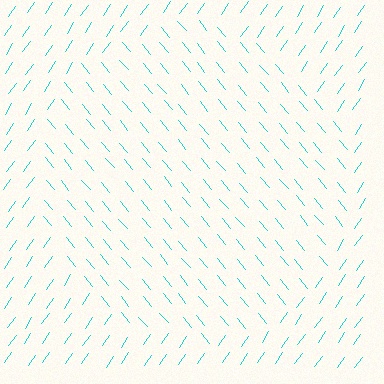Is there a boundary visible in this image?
Yes, there is a texture boundary formed by a change in line orientation.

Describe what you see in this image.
The image is filled with small cyan line segments. A circle region in the image has lines oriented differently from the surrounding lines, creating a visible texture boundary.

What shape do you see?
I see a circle.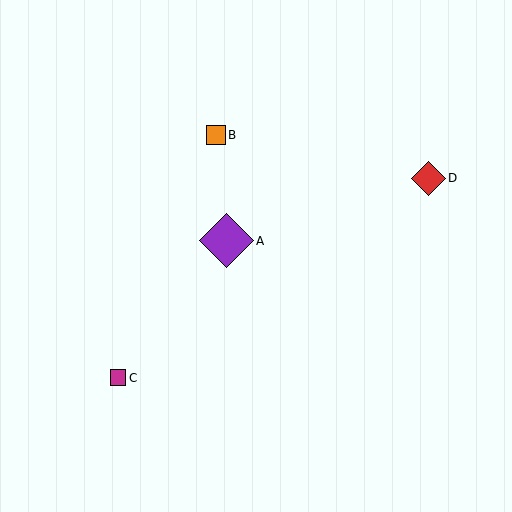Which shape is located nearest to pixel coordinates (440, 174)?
The red diamond (labeled D) at (429, 178) is nearest to that location.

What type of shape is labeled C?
Shape C is a magenta square.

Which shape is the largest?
The purple diamond (labeled A) is the largest.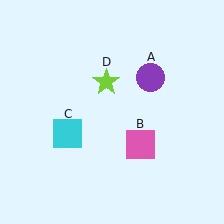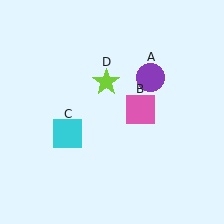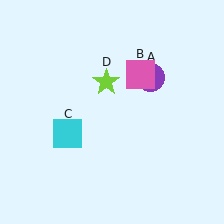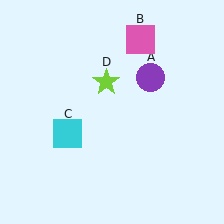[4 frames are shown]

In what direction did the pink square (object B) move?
The pink square (object B) moved up.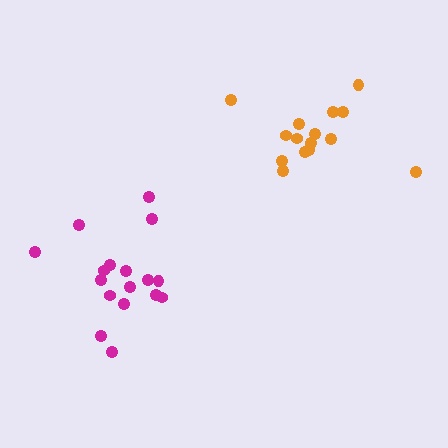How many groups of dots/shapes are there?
There are 2 groups.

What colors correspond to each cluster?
The clusters are colored: magenta, orange.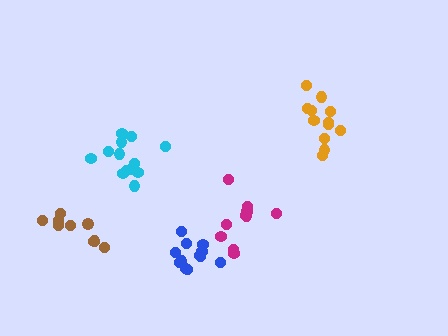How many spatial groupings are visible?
There are 5 spatial groupings.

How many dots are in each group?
Group 1: 13 dots, Group 2: 12 dots, Group 3: 12 dots, Group 4: 9 dots, Group 5: 10 dots (56 total).